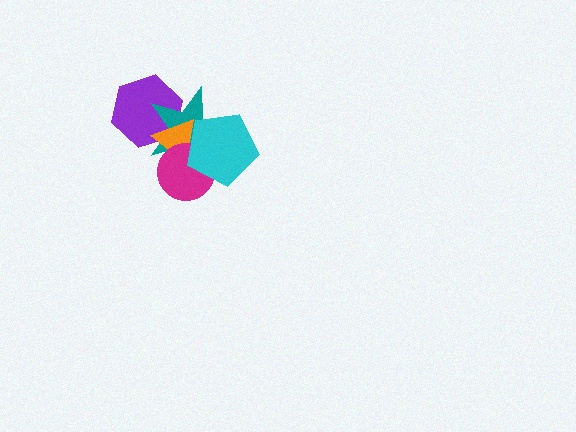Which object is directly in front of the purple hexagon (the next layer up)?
The teal star is directly in front of the purple hexagon.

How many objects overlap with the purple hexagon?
2 objects overlap with the purple hexagon.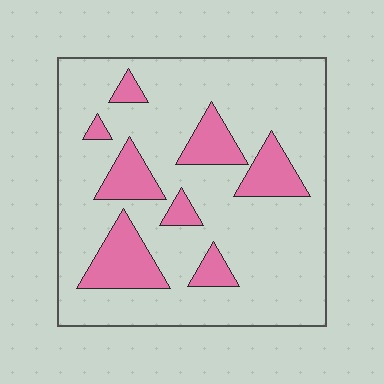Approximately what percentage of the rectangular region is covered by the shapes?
Approximately 20%.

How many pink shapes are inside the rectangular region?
8.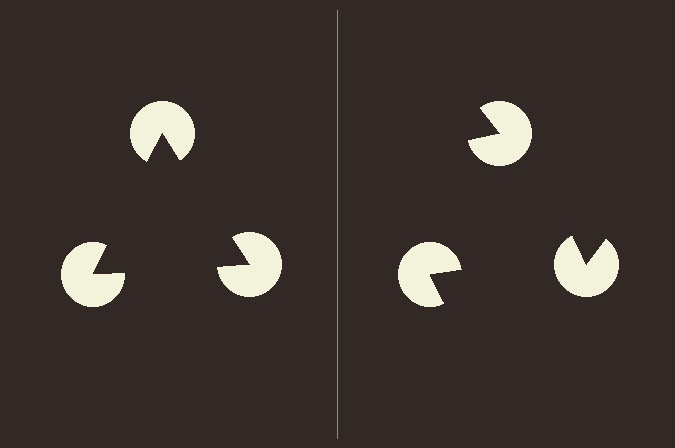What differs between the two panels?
The pac-man discs are positioned identically on both sides; only the wedge orientations differ. On the left they align to a triangle; on the right they are misaligned.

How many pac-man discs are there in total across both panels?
6 — 3 on each side.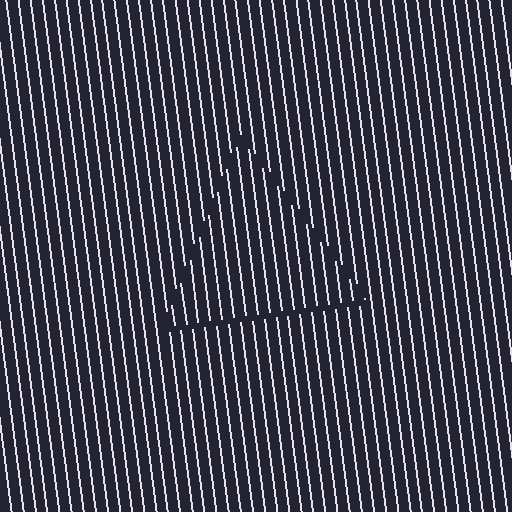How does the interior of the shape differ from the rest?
The interior of the shape contains the same grating, shifted by half a period — the contour is defined by the phase discontinuity where line-ends from the inner and outer gratings abut.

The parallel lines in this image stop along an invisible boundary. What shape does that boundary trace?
An illusory triangle. The interior of the shape contains the same grating, shifted by half a period — the contour is defined by the phase discontinuity where line-ends from the inner and outer gratings abut.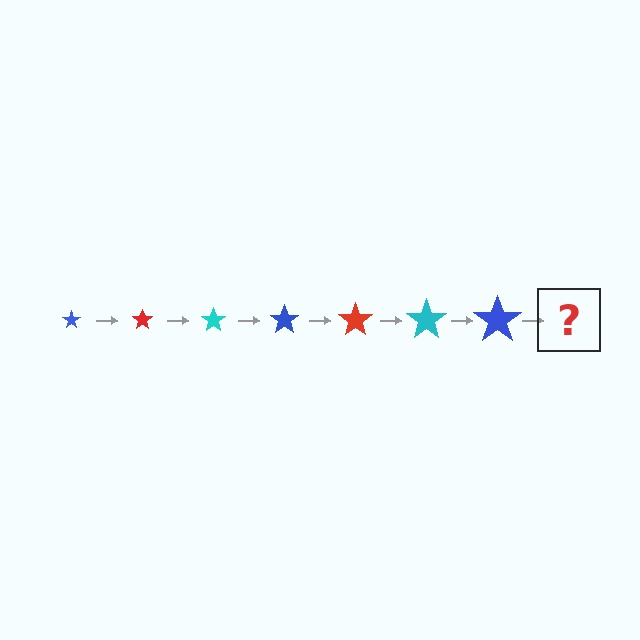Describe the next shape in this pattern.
It should be a red star, larger than the previous one.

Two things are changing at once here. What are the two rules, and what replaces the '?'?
The two rules are that the star grows larger each step and the color cycles through blue, red, and cyan. The '?' should be a red star, larger than the previous one.